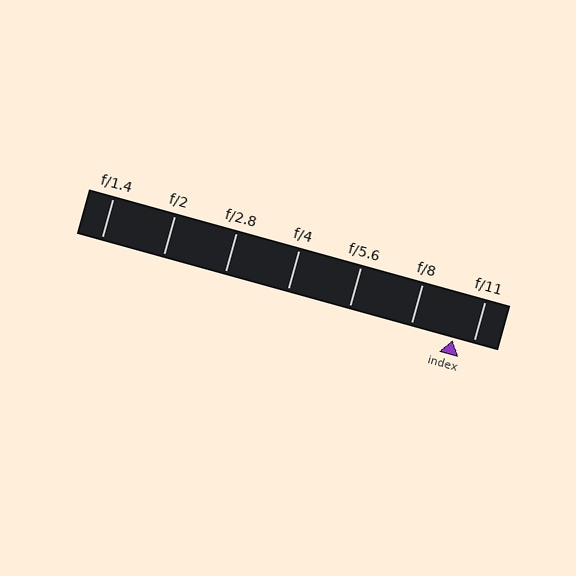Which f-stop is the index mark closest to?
The index mark is closest to f/11.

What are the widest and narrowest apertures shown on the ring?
The widest aperture shown is f/1.4 and the narrowest is f/11.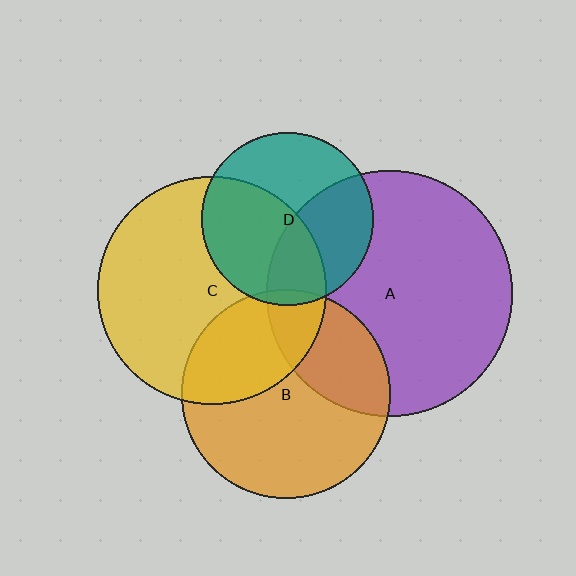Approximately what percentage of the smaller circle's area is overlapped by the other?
Approximately 50%.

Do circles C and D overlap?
Yes.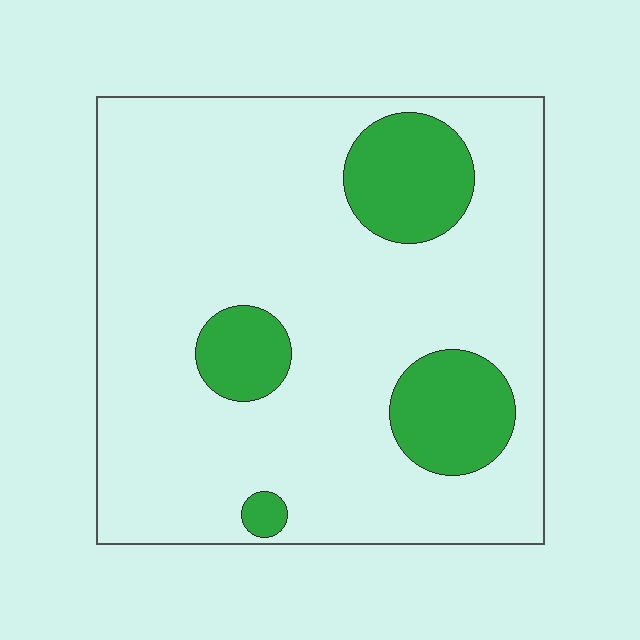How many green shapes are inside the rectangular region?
4.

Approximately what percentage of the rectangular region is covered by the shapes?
Approximately 20%.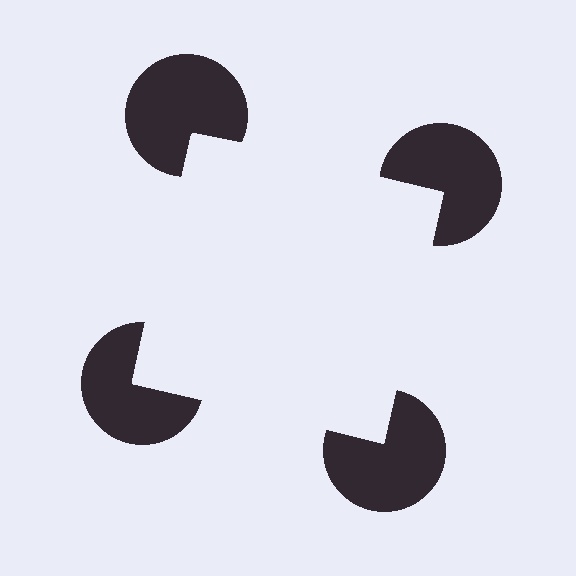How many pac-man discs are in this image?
There are 4 — one at each vertex of the illusory square.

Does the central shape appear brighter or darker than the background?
It typically appears slightly brighter than the background, even though no actual brightness change is drawn.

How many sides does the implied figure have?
4 sides.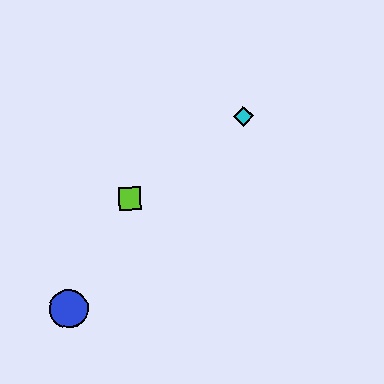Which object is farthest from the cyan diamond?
The blue circle is farthest from the cyan diamond.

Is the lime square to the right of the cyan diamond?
No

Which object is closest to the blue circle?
The lime square is closest to the blue circle.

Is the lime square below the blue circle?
No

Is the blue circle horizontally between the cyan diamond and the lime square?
No